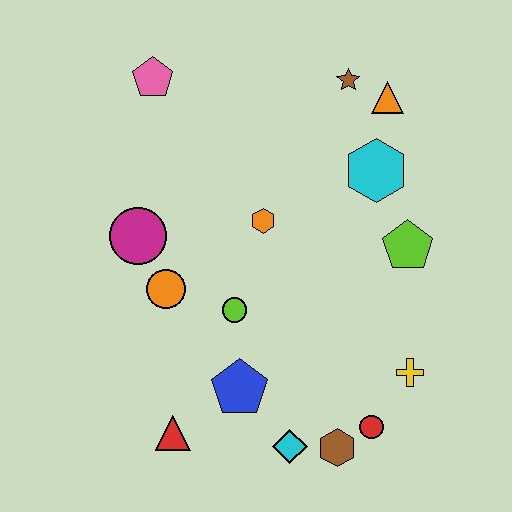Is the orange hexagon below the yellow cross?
No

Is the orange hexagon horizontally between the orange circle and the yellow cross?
Yes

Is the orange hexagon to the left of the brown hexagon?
Yes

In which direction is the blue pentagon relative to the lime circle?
The blue pentagon is below the lime circle.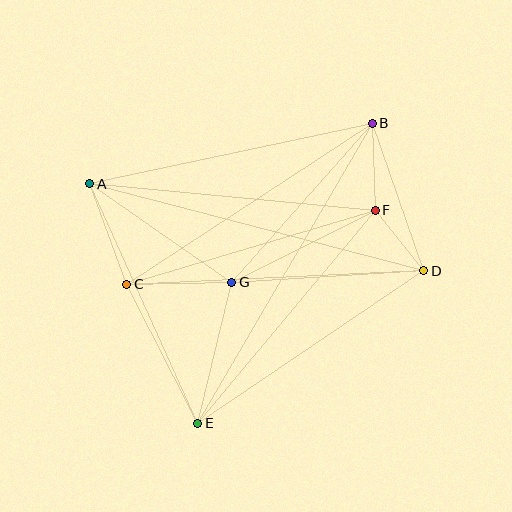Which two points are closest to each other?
Points D and F are closest to each other.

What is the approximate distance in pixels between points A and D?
The distance between A and D is approximately 345 pixels.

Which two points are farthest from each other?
Points B and E are farthest from each other.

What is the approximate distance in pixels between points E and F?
The distance between E and F is approximately 277 pixels.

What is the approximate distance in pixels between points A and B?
The distance between A and B is approximately 289 pixels.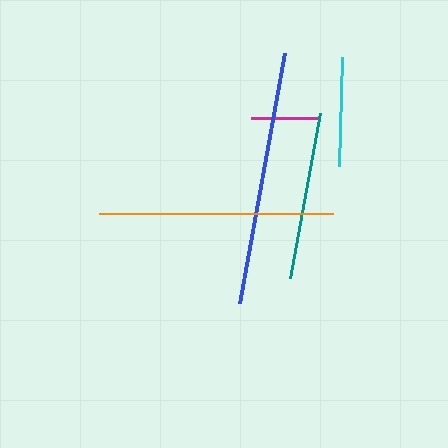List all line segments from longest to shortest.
From longest to shortest: blue, orange, teal, cyan, magenta.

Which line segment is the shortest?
The magenta line is the shortest at approximately 69 pixels.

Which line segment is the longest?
The blue line is the longest at approximately 254 pixels.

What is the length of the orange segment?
The orange segment is approximately 234 pixels long.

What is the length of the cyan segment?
The cyan segment is approximately 109 pixels long.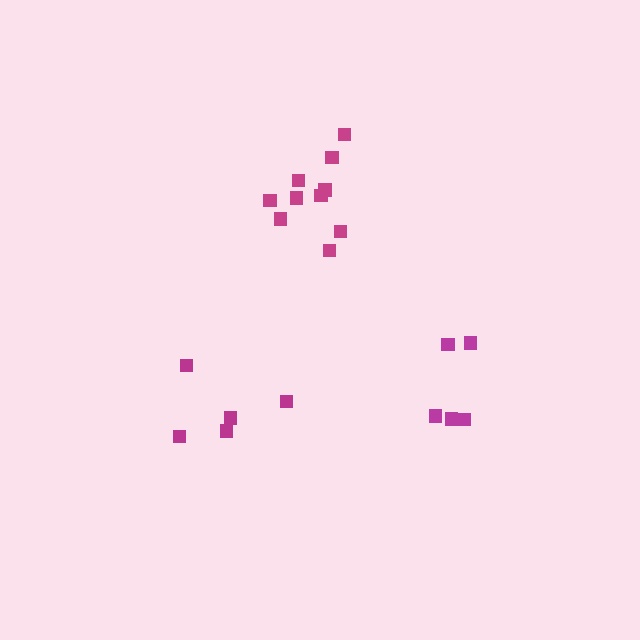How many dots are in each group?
Group 1: 5 dots, Group 2: 10 dots, Group 3: 5 dots (20 total).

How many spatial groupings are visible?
There are 3 spatial groupings.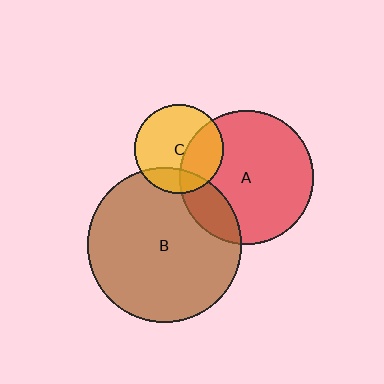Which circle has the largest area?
Circle B (brown).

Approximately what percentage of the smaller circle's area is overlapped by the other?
Approximately 35%.